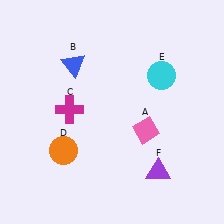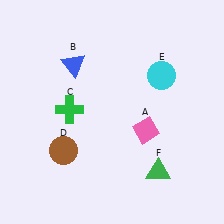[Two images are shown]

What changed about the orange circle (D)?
In Image 1, D is orange. In Image 2, it changed to brown.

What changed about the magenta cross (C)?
In Image 1, C is magenta. In Image 2, it changed to green.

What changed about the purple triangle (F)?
In Image 1, F is purple. In Image 2, it changed to green.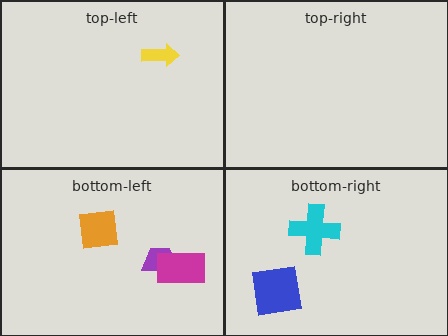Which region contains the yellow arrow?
The top-left region.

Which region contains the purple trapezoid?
The bottom-left region.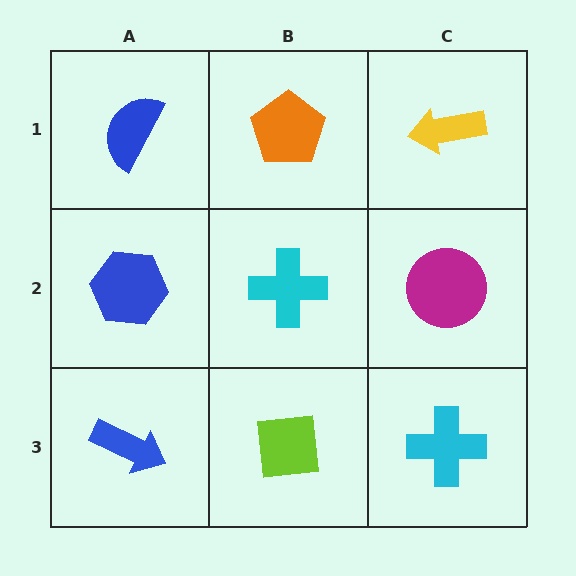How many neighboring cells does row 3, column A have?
2.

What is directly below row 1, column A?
A blue hexagon.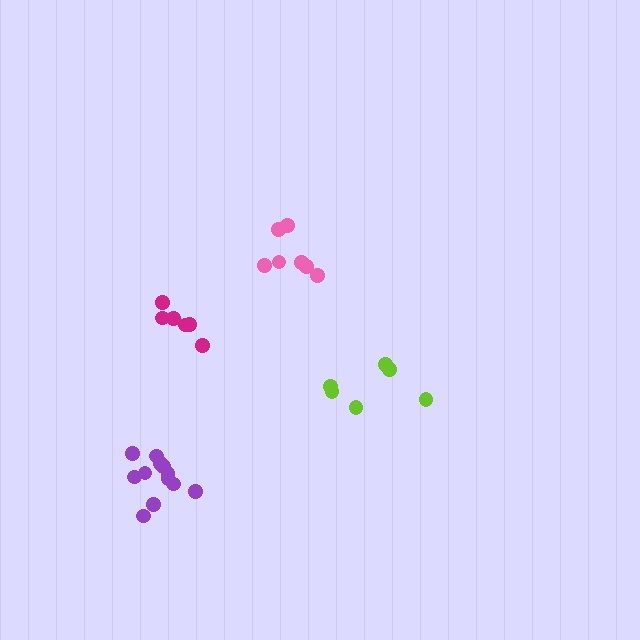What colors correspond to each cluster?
The clusters are colored: pink, purple, lime, magenta.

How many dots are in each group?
Group 1: 7 dots, Group 2: 12 dots, Group 3: 6 dots, Group 4: 6 dots (31 total).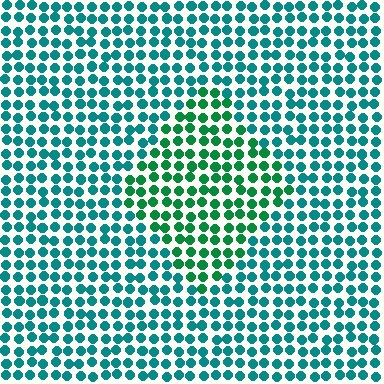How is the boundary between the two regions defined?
The boundary is defined purely by a slight shift in hue (about 35 degrees). Spacing, size, and orientation are identical on both sides.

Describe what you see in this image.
The image is filled with small teal elements in a uniform arrangement. A diamond-shaped region is visible where the elements are tinted to a slightly different hue, forming a subtle color boundary.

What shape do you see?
I see a diamond.